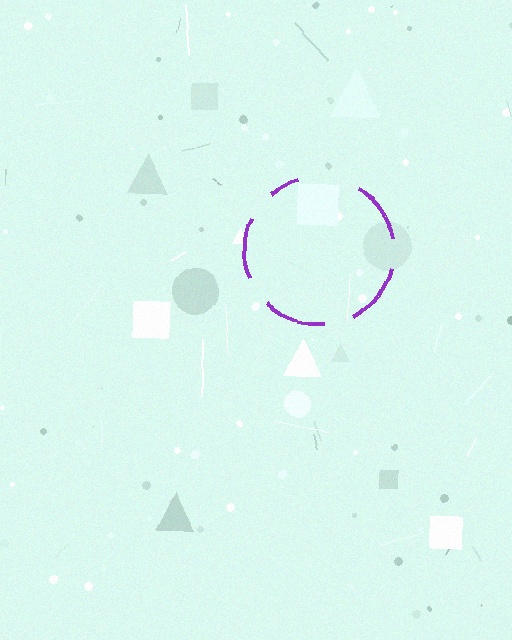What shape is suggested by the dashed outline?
The dashed outline suggests a circle.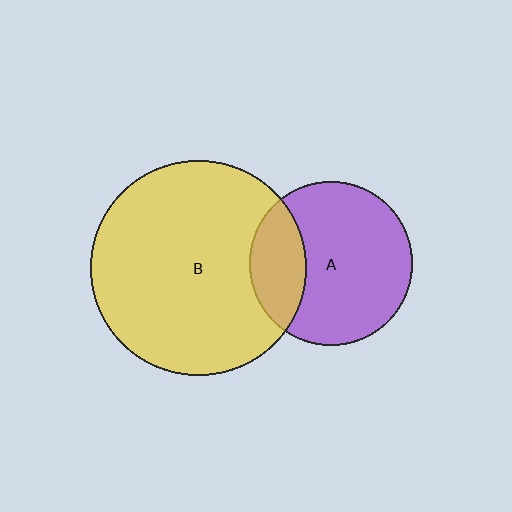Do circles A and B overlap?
Yes.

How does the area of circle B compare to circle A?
Approximately 1.7 times.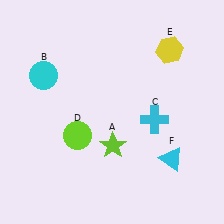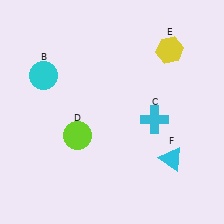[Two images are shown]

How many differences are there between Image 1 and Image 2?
There is 1 difference between the two images.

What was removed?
The lime star (A) was removed in Image 2.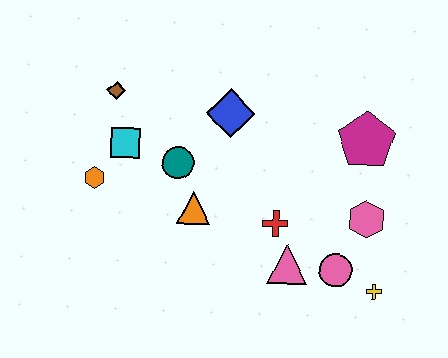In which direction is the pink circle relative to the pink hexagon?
The pink circle is below the pink hexagon.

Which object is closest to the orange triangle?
The teal circle is closest to the orange triangle.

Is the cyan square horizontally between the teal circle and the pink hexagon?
No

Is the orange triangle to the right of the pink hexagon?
No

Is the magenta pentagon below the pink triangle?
No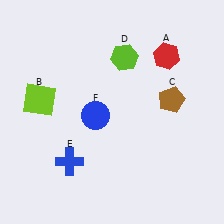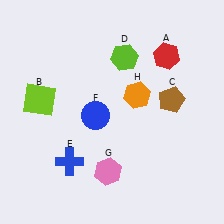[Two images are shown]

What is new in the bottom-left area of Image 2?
A pink hexagon (G) was added in the bottom-left area of Image 2.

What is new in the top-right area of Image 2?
An orange hexagon (H) was added in the top-right area of Image 2.